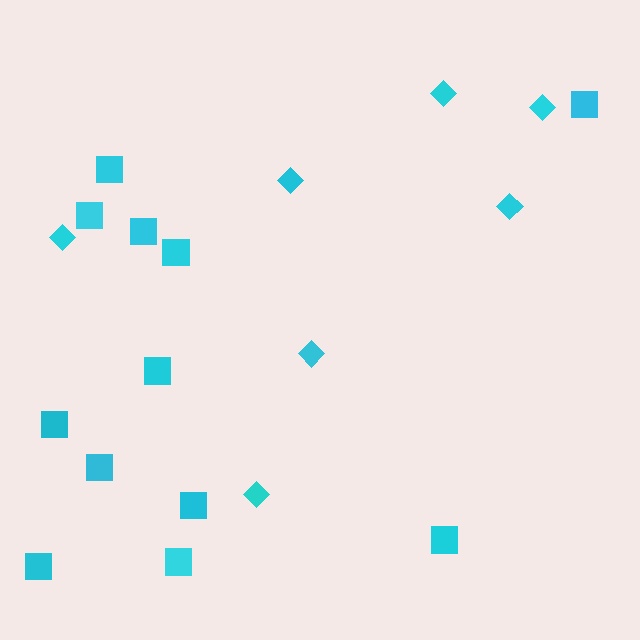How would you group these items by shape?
There are 2 groups: one group of diamonds (7) and one group of squares (12).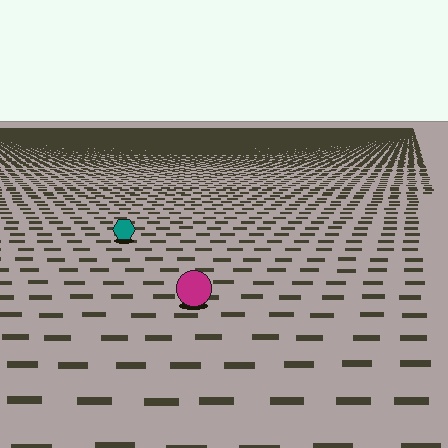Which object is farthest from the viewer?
The teal hexagon is farthest from the viewer. It appears smaller and the ground texture around it is denser.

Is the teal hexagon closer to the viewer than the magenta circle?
No. The magenta circle is closer — you can tell from the texture gradient: the ground texture is coarser near it.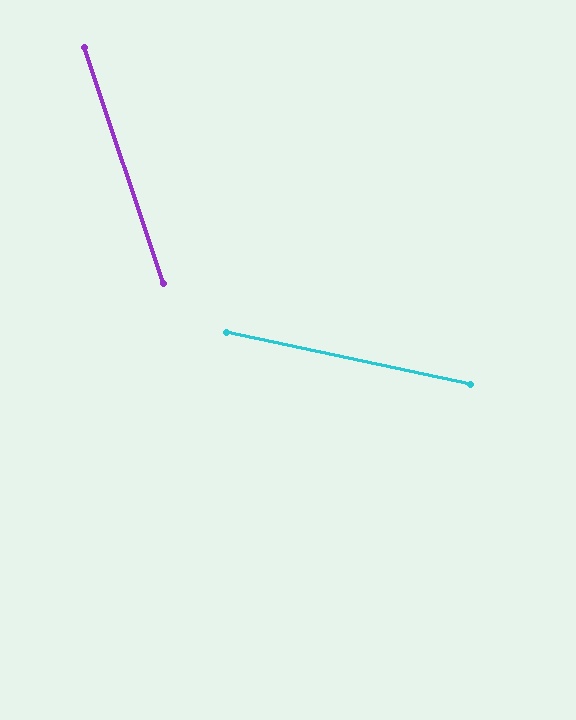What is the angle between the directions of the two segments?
Approximately 60 degrees.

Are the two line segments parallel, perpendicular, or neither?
Neither parallel nor perpendicular — they differ by about 60°.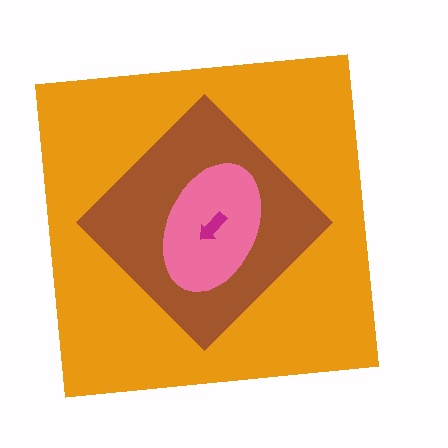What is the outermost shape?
The orange square.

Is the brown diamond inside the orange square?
Yes.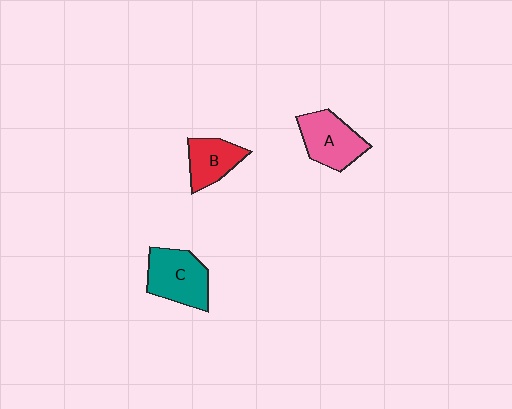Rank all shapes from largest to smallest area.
From largest to smallest: C (teal), A (pink), B (red).